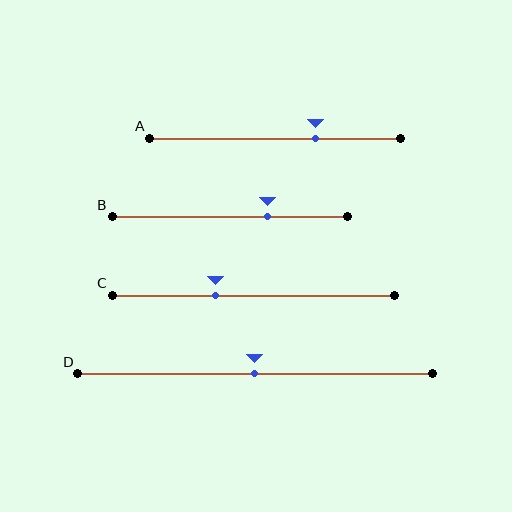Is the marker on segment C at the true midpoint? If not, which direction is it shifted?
No, the marker on segment C is shifted to the left by about 13% of the segment length.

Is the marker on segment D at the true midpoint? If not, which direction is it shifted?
Yes, the marker on segment D is at the true midpoint.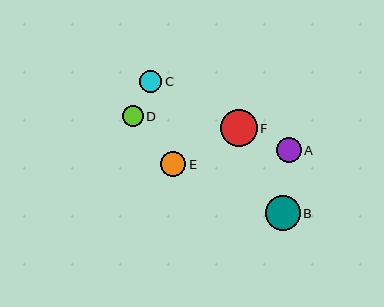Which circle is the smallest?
Circle D is the smallest with a size of approximately 21 pixels.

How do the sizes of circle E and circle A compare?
Circle E and circle A are approximately the same size.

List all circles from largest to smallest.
From largest to smallest: F, B, E, A, C, D.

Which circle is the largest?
Circle F is the largest with a size of approximately 37 pixels.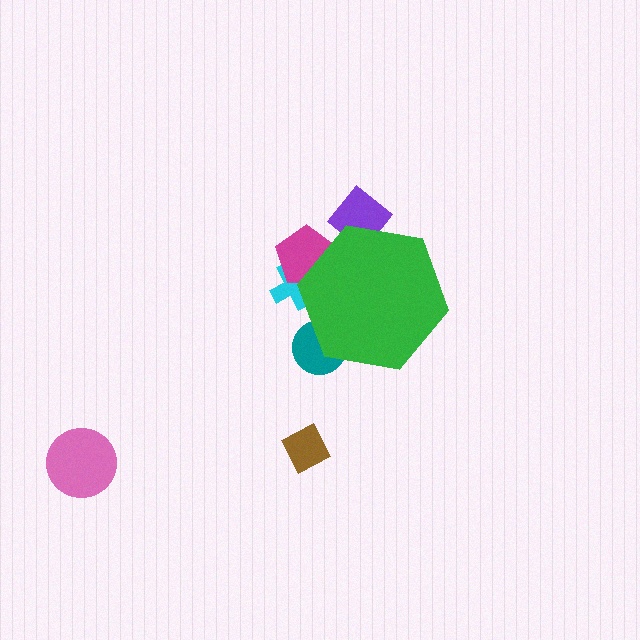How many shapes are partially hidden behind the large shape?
4 shapes are partially hidden.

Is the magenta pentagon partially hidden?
Yes, the magenta pentagon is partially hidden behind the green hexagon.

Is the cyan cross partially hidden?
Yes, the cyan cross is partially hidden behind the green hexagon.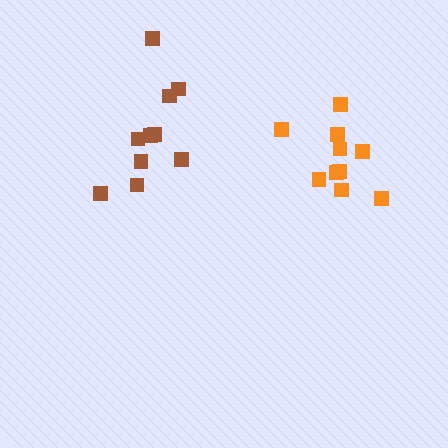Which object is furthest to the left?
The brown cluster is leftmost.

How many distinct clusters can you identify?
There are 2 distinct clusters.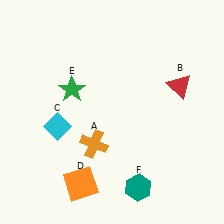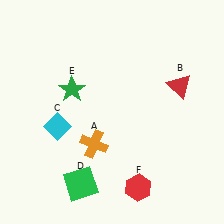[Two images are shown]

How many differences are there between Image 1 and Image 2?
There are 2 differences between the two images.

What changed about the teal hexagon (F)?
In Image 1, F is teal. In Image 2, it changed to red.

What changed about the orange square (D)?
In Image 1, D is orange. In Image 2, it changed to green.